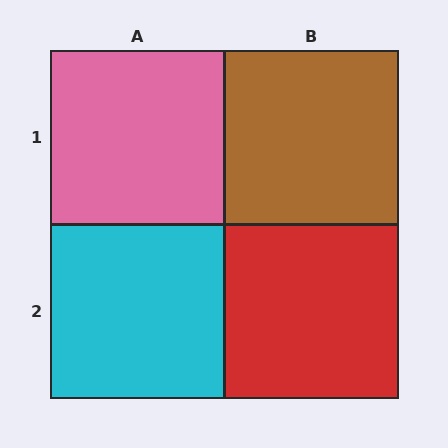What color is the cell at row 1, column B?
Brown.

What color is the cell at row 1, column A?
Pink.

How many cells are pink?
1 cell is pink.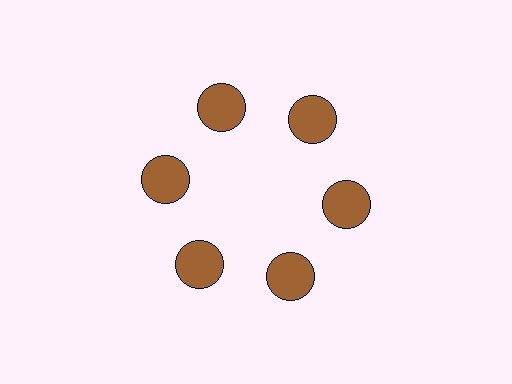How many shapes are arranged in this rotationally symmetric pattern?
There are 6 shapes, arranged in 6 groups of 1.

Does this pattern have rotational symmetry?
Yes, this pattern has 6-fold rotational symmetry. It looks the same after rotating 60 degrees around the center.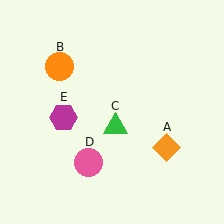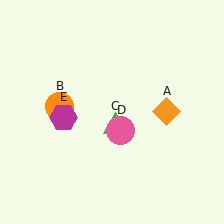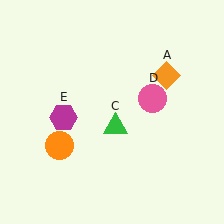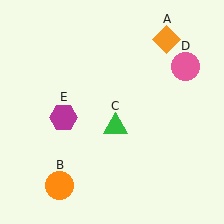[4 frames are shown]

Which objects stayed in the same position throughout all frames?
Green triangle (object C) and magenta hexagon (object E) remained stationary.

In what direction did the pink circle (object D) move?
The pink circle (object D) moved up and to the right.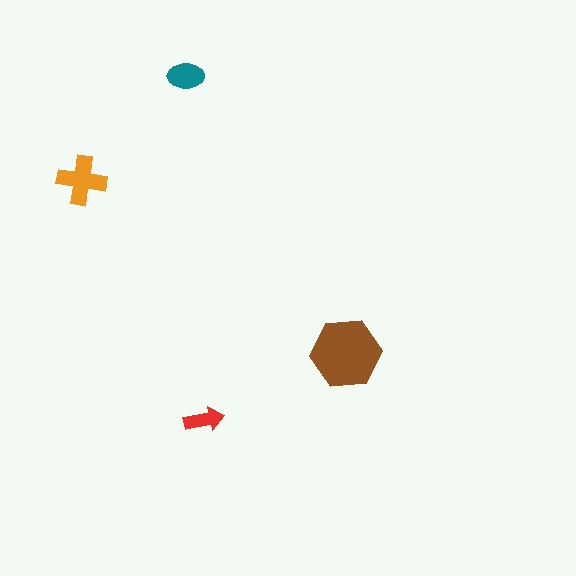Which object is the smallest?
The red arrow.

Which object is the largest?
The brown hexagon.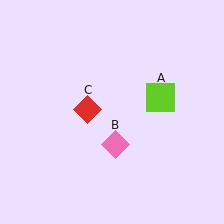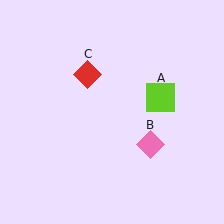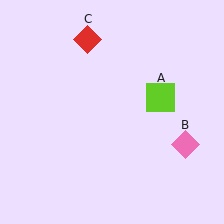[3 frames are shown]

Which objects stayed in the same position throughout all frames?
Lime square (object A) remained stationary.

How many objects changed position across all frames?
2 objects changed position: pink diamond (object B), red diamond (object C).